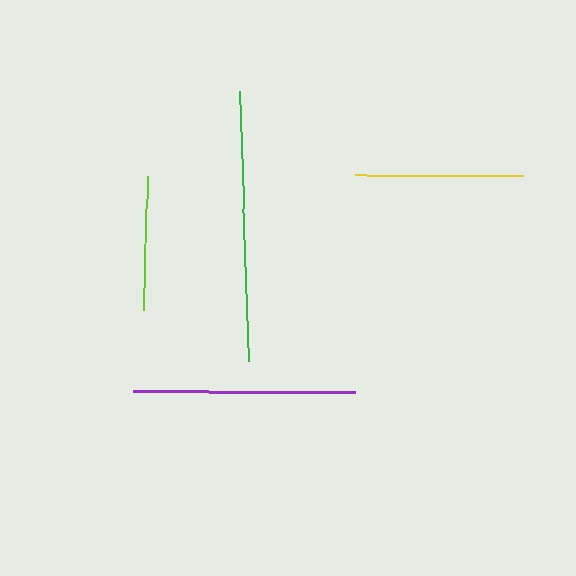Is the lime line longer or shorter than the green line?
The green line is longer than the lime line.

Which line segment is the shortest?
The lime line is the shortest at approximately 135 pixels.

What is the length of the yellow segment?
The yellow segment is approximately 168 pixels long.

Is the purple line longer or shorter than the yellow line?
The purple line is longer than the yellow line.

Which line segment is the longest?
The green line is the longest at approximately 269 pixels.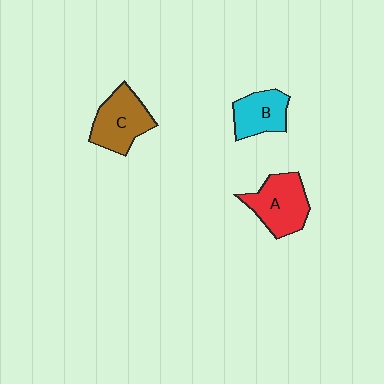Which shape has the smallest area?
Shape B (cyan).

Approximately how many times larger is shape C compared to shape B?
Approximately 1.3 times.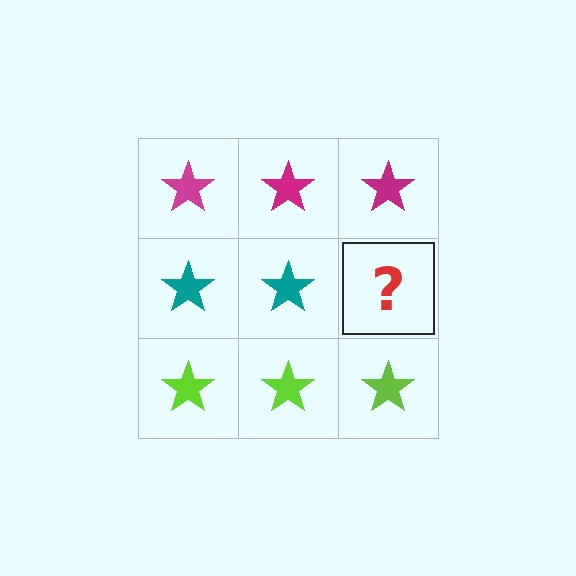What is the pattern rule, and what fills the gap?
The rule is that each row has a consistent color. The gap should be filled with a teal star.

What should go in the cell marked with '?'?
The missing cell should contain a teal star.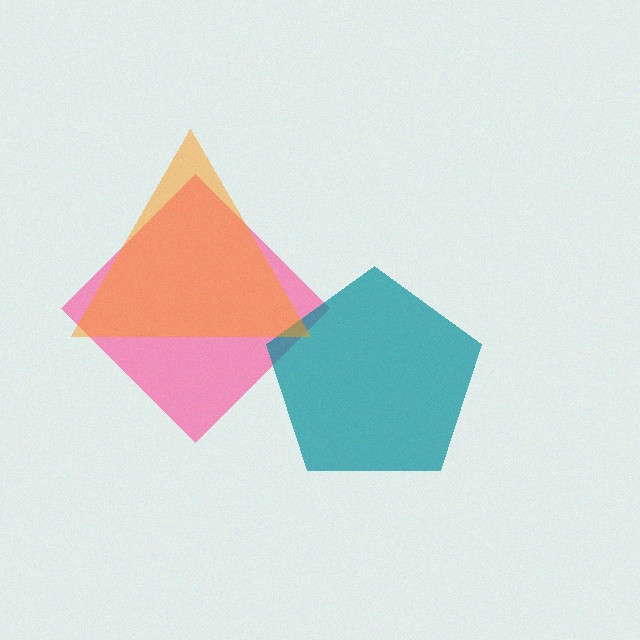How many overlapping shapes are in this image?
There are 3 overlapping shapes in the image.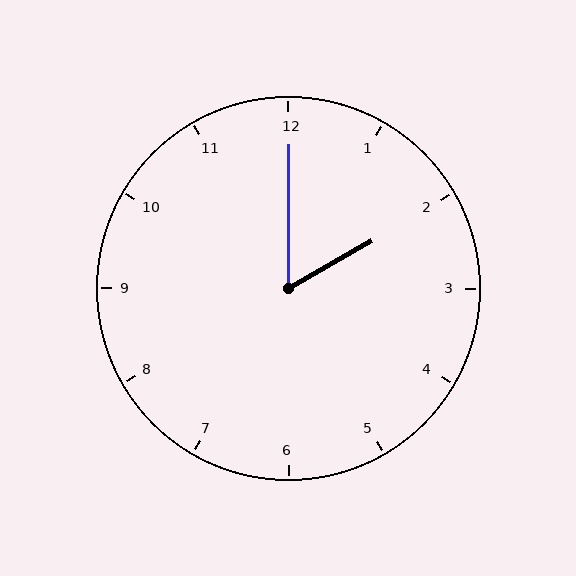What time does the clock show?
2:00.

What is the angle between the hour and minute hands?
Approximately 60 degrees.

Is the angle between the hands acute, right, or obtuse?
It is acute.